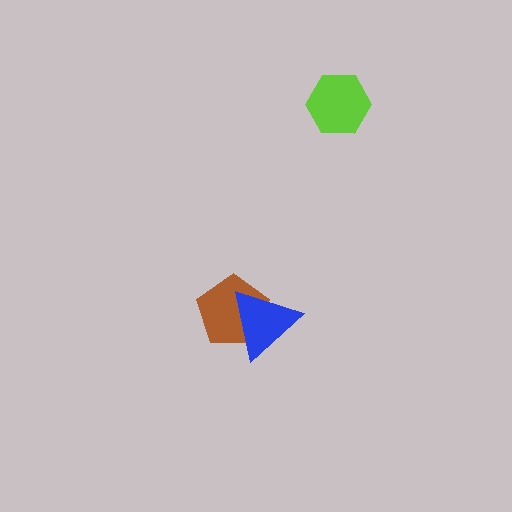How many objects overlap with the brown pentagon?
1 object overlaps with the brown pentagon.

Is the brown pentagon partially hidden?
Yes, it is partially covered by another shape.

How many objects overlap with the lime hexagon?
0 objects overlap with the lime hexagon.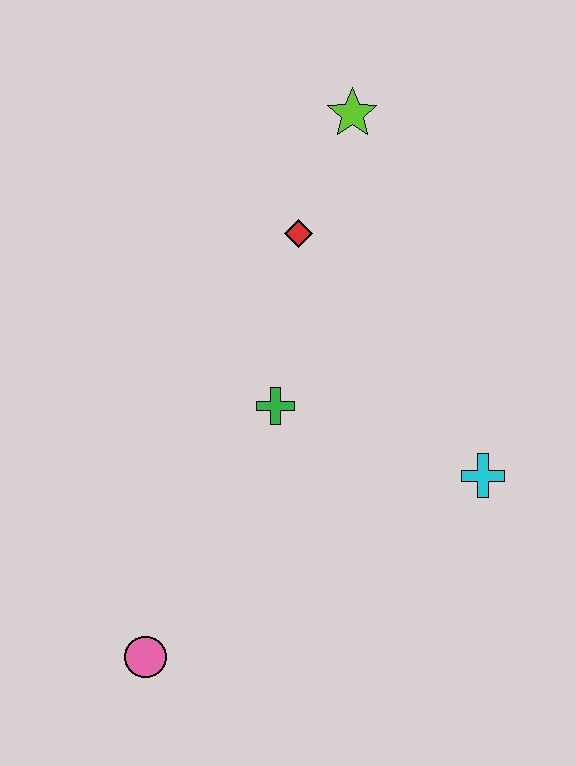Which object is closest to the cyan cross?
The green cross is closest to the cyan cross.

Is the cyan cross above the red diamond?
No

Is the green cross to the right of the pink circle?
Yes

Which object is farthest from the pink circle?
The lime star is farthest from the pink circle.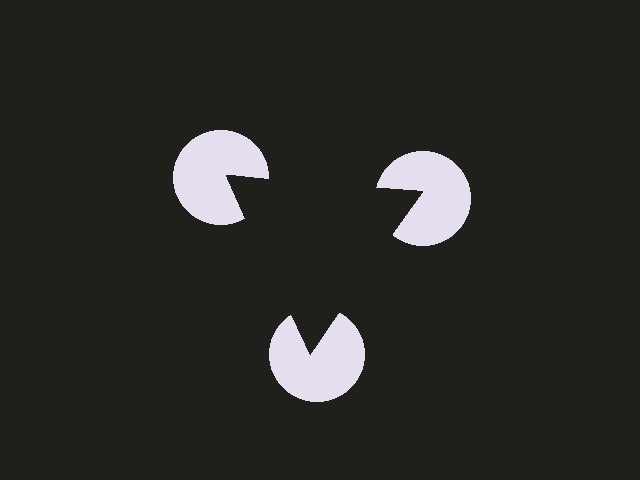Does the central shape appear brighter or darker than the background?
It typically appears slightly darker than the background, even though no actual brightness change is drawn.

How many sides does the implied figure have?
3 sides.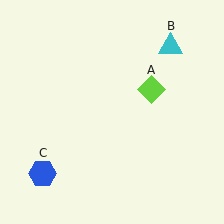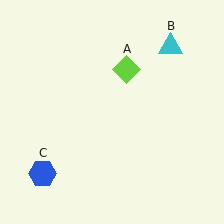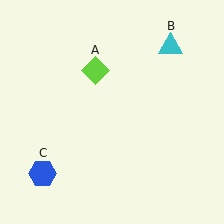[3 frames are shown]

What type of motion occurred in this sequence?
The lime diamond (object A) rotated counterclockwise around the center of the scene.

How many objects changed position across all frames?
1 object changed position: lime diamond (object A).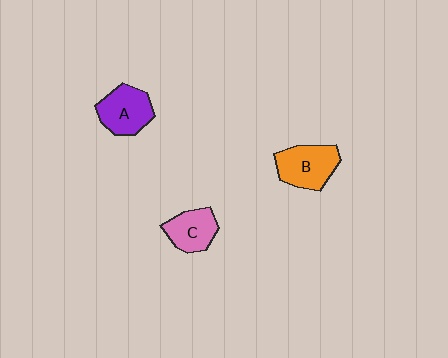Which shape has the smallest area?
Shape C (pink).